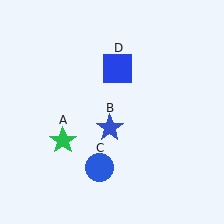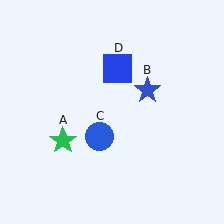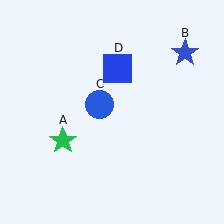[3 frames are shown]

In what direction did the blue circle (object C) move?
The blue circle (object C) moved up.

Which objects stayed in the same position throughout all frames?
Green star (object A) and blue square (object D) remained stationary.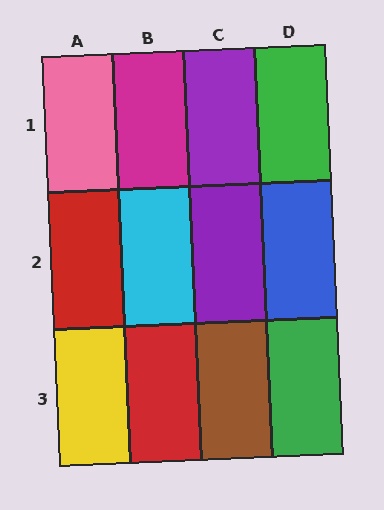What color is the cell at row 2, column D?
Blue.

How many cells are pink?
1 cell is pink.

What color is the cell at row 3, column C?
Brown.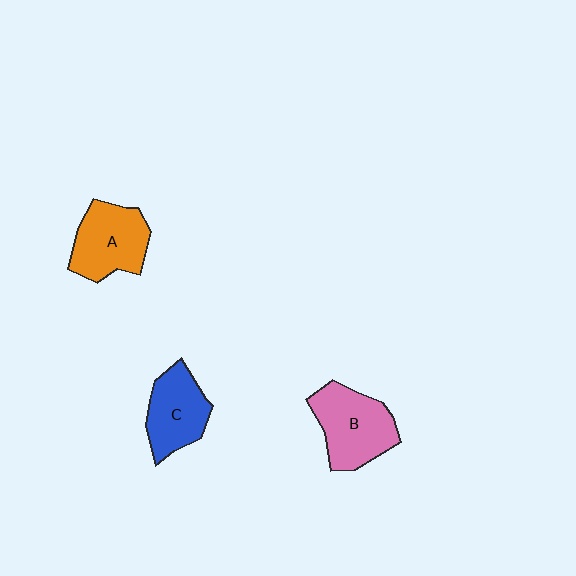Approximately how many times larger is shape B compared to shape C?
Approximately 1.2 times.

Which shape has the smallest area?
Shape C (blue).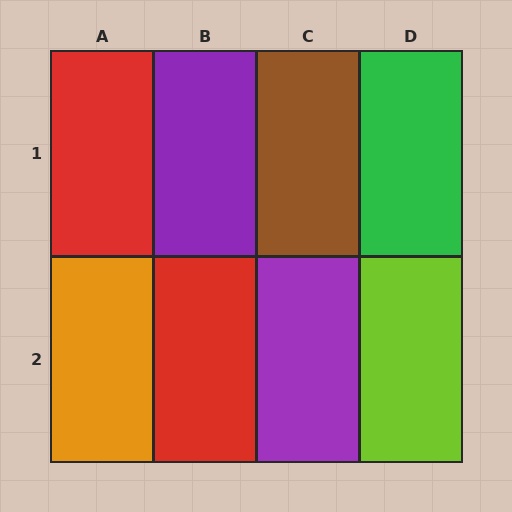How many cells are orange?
1 cell is orange.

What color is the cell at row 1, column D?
Green.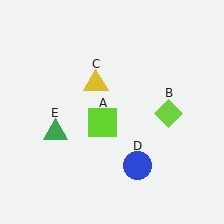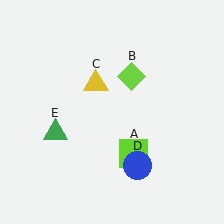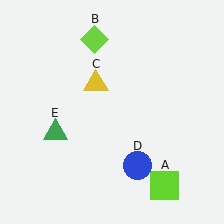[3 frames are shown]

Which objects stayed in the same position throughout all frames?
Yellow triangle (object C) and blue circle (object D) and green triangle (object E) remained stationary.